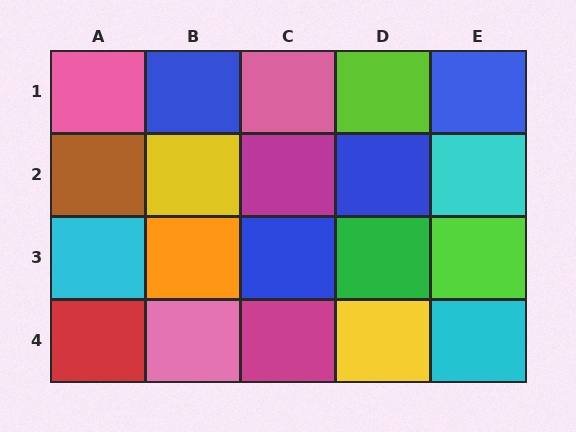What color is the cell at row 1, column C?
Pink.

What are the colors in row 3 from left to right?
Cyan, orange, blue, green, lime.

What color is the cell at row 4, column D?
Yellow.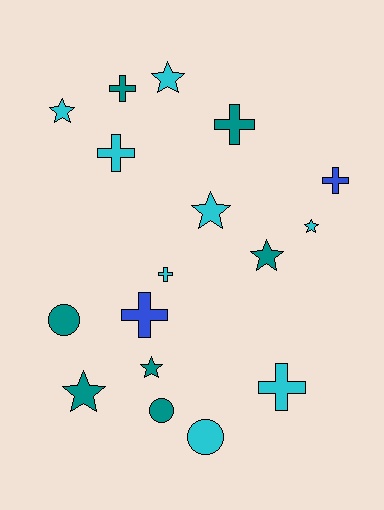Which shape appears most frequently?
Cross, with 7 objects.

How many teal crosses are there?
There are 2 teal crosses.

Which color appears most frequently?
Cyan, with 8 objects.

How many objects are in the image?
There are 17 objects.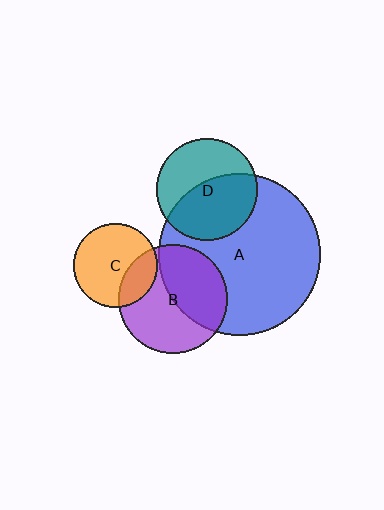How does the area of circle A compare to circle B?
Approximately 2.2 times.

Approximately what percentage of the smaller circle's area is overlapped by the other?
Approximately 25%.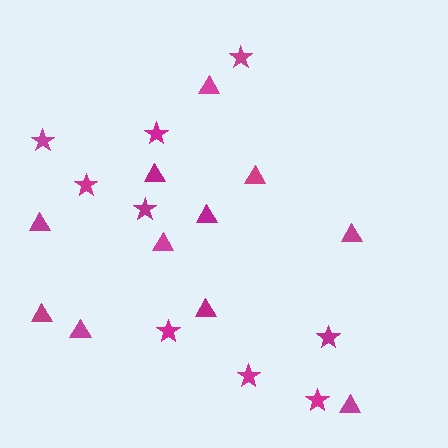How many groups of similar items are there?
There are 2 groups: one group of stars (9) and one group of triangles (11).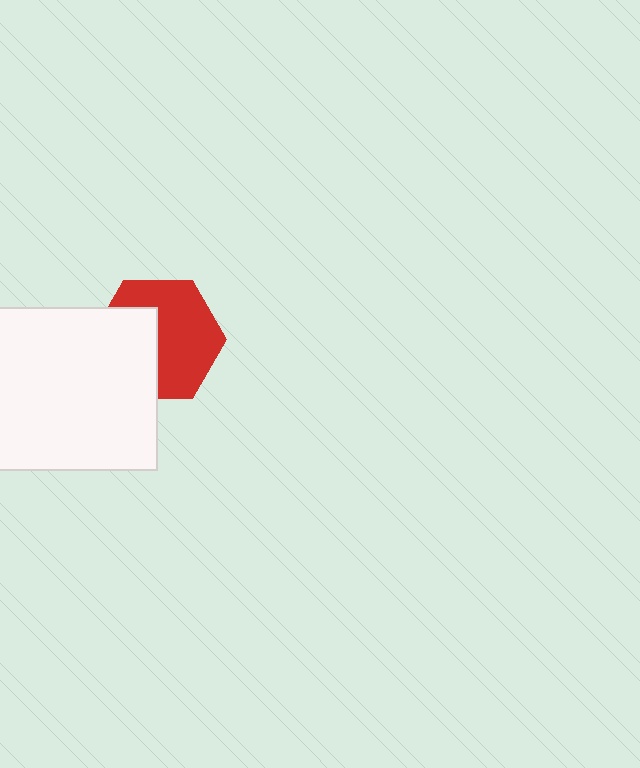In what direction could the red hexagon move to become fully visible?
The red hexagon could move right. That would shift it out from behind the white square entirely.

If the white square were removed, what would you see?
You would see the complete red hexagon.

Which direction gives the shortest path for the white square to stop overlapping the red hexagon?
Moving left gives the shortest separation.